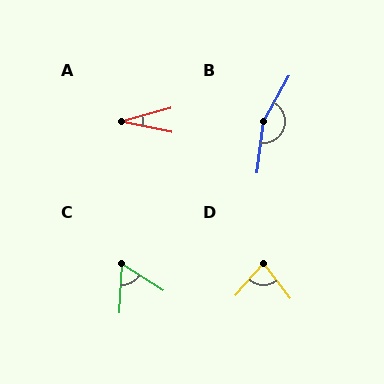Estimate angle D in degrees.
Approximately 78 degrees.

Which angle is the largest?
B, at approximately 158 degrees.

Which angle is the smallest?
A, at approximately 27 degrees.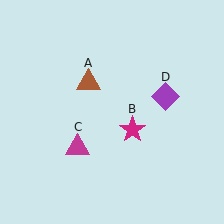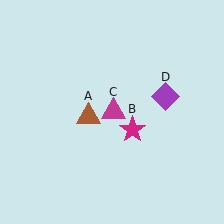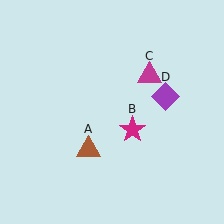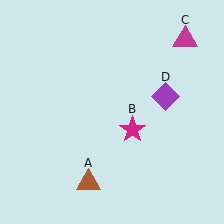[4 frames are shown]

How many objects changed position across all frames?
2 objects changed position: brown triangle (object A), magenta triangle (object C).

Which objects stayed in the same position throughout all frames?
Magenta star (object B) and purple diamond (object D) remained stationary.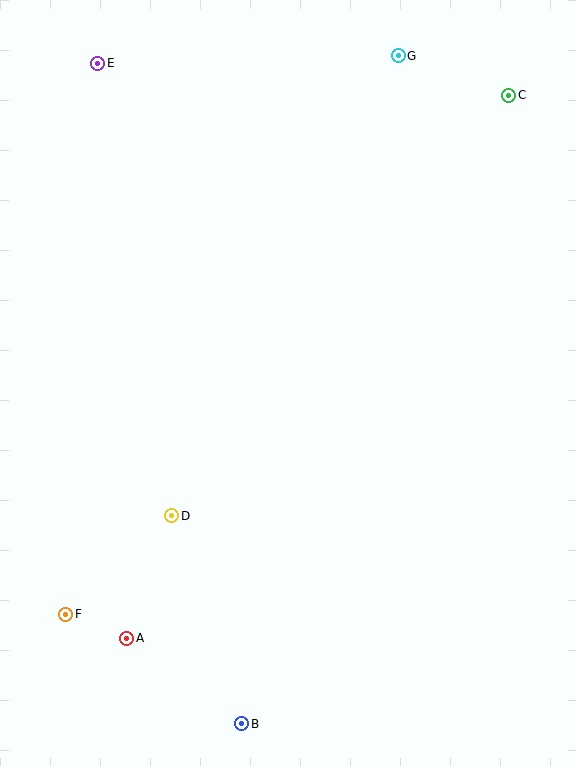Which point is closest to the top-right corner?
Point C is closest to the top-right corner.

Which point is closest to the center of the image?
Point D at (172, 516) is closest to the center.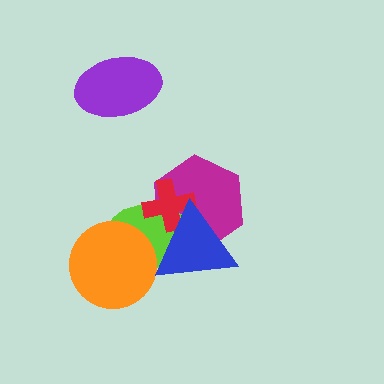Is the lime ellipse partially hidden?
Yes, it is partially covered by another shape.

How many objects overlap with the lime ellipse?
4 objects overlap with the lime ellipse.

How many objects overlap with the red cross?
3 objects overlap with the red cross.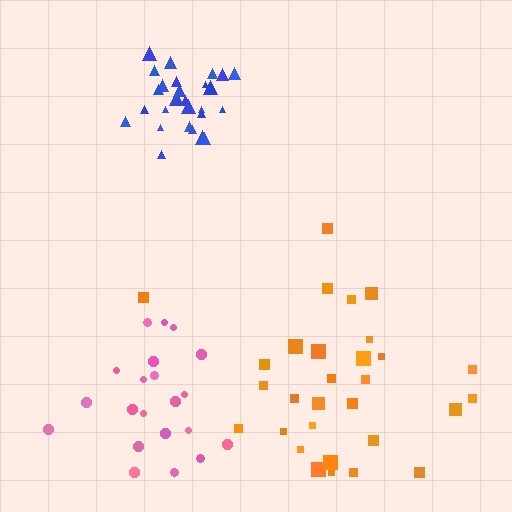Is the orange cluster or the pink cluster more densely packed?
Orange.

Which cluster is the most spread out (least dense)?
Pink.